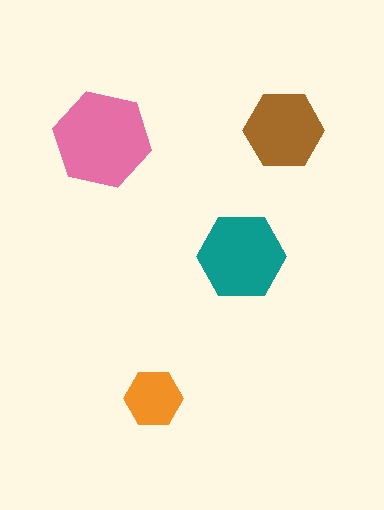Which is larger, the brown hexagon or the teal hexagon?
The teal one.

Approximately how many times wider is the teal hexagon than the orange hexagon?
About 1.5 times wider.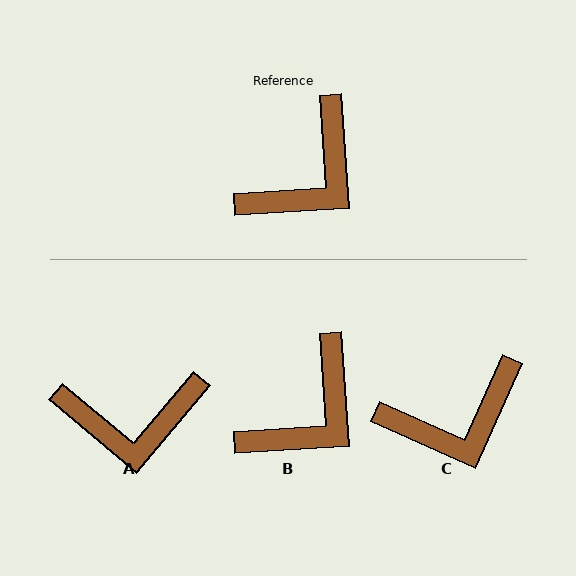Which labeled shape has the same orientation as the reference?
B.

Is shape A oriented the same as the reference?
No, it is off by about 44 degrees.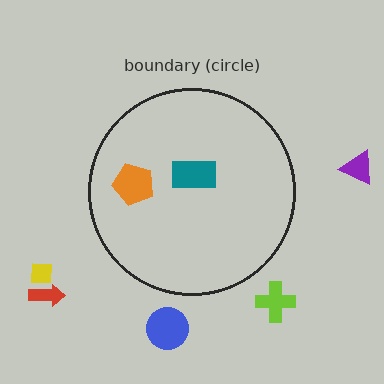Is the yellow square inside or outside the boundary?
Outside.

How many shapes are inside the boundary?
2 inside, 5 outside.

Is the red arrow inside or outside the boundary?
Outside.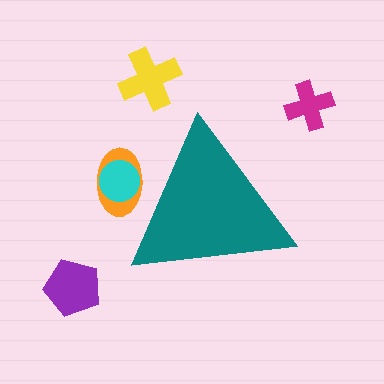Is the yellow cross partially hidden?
No, the yellow cross is fully visible.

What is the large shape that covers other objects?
A teal triangle.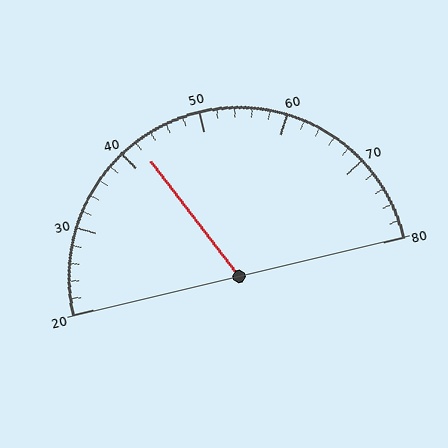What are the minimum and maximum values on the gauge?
The gauge ranges from 20 to 80.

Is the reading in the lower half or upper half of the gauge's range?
The reading is in the lower half of the range (20 to 80).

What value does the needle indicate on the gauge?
The needle indicates approximately 42.